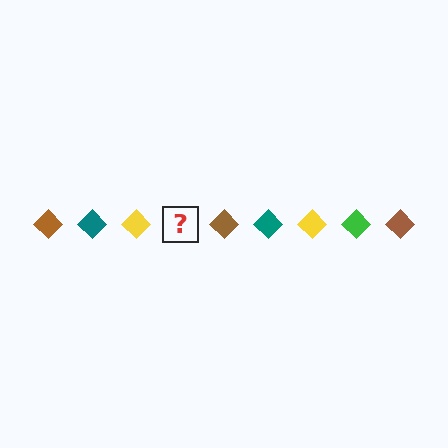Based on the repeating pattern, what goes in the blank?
The blank should be a green diamond.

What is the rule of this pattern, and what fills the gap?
The rule is that the pattern cycles through brown, teal, yellow, green diamonds. The gap should be filled with a green diamond.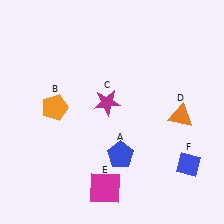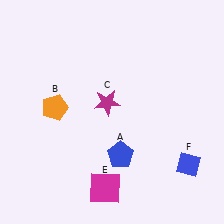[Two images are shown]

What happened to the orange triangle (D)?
The orange triangle (D) was removed in Image 2. It was in the bottom-right area of Image 1.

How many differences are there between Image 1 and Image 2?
There is 1 difference between the two images.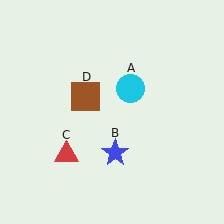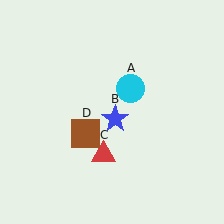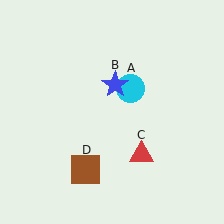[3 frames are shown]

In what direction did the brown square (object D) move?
The brown square (object D) moved down.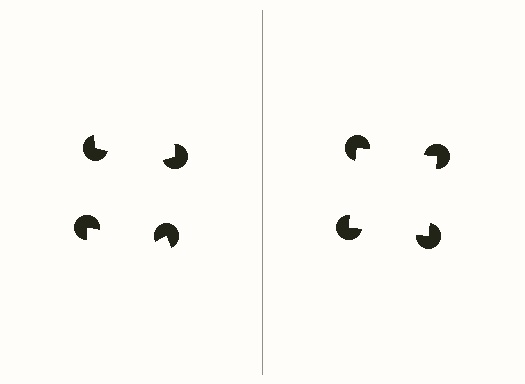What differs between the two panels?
The pac-man discs are positioned identically on both sides; only the wedge orientations differ. On the right they align to a square; on the left they are misaligned.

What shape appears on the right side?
An illusory square.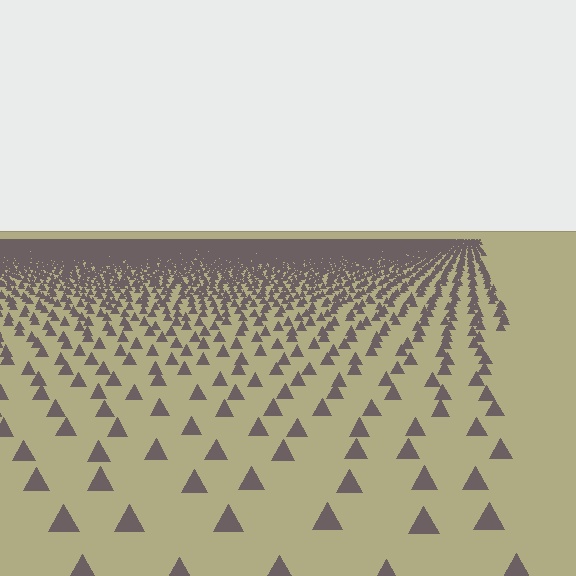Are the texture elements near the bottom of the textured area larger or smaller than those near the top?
Larger. Near the bottom, elements are closer to the viewer and appear at a bigger on-screen size.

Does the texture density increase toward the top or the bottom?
Density increases toward the top.